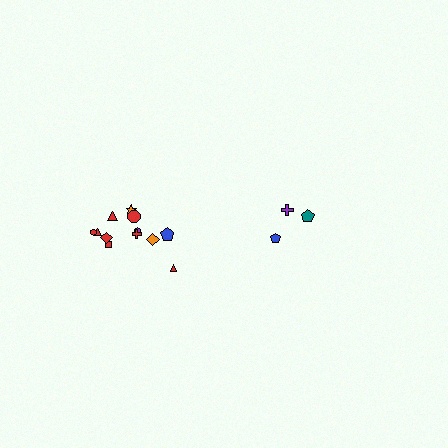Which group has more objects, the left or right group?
The left group.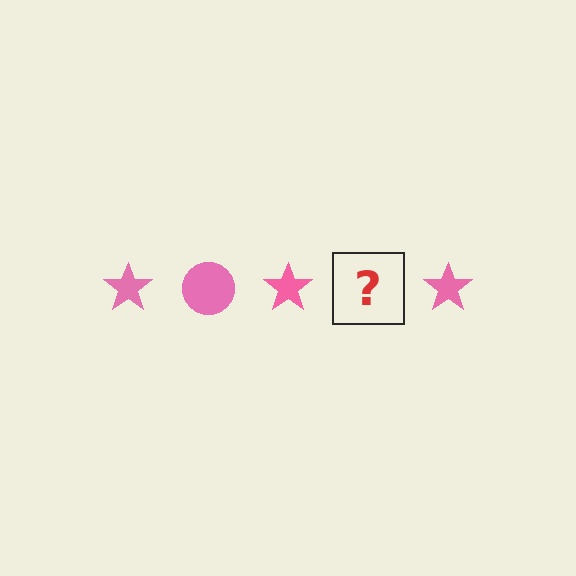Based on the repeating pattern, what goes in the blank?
The blank should be a pink circle.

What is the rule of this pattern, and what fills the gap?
The rule is that the pattern cycles through star, circle shapes in pink. The gap should be filled with a pink circle.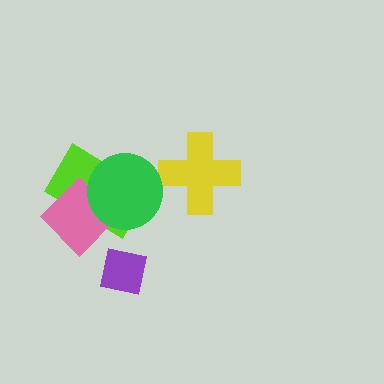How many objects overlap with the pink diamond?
2 objects overlap with the pink diamond.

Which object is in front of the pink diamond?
The green circle is in front of the pink diamond.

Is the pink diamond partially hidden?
Yes, it is partially covered by another shape.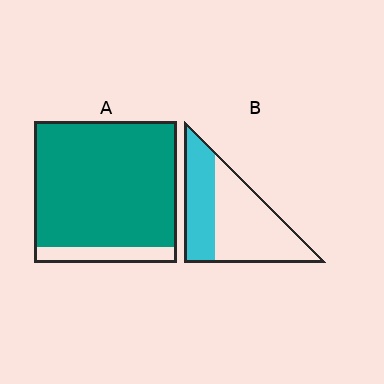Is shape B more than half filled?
No.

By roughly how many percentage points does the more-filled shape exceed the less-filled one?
By roughly 50 percentage points (A over B).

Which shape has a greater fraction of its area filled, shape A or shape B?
Shape A.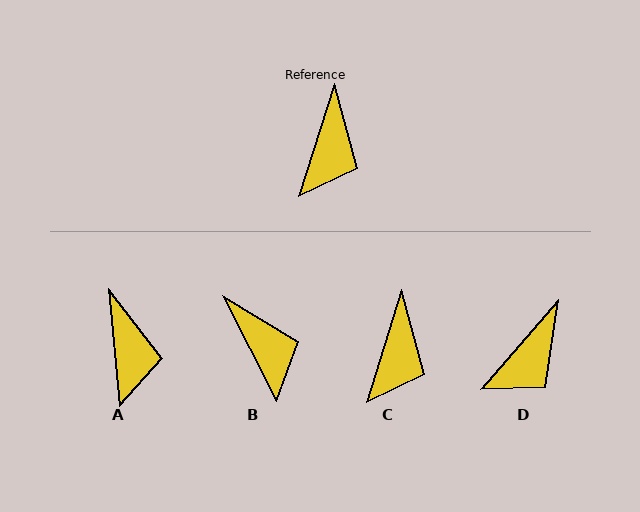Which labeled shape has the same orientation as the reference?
C.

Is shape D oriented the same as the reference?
No, it is off by about 23 degrees.